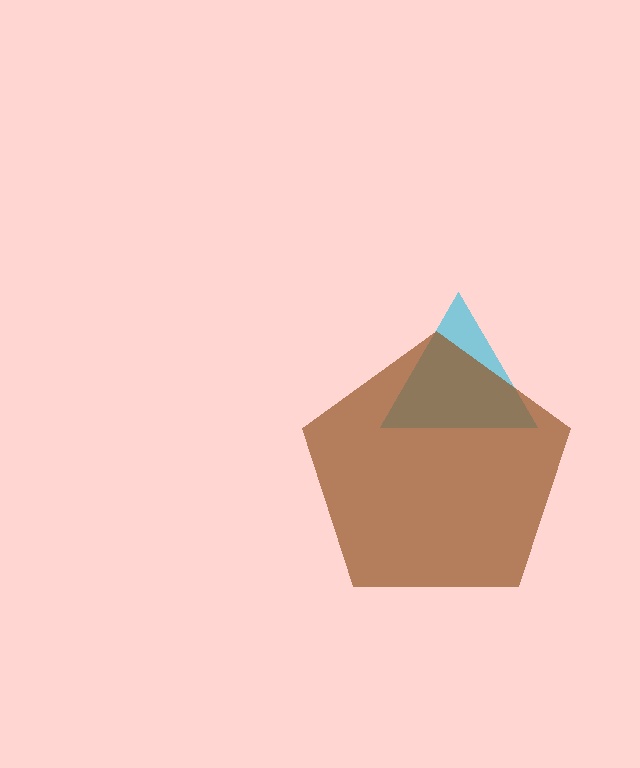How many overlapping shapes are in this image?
There are 2 overlapping shapes in the image.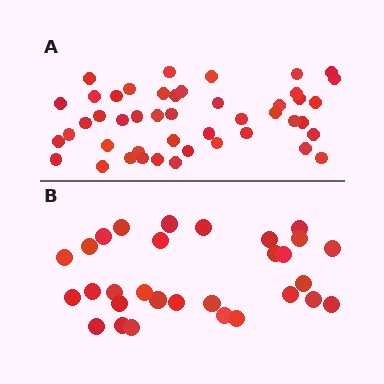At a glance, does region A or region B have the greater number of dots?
Region A (the top region) has more dots.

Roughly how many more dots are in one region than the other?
Region A has approximately 15 more dots than region B.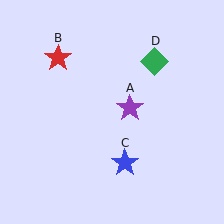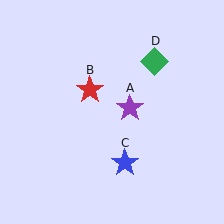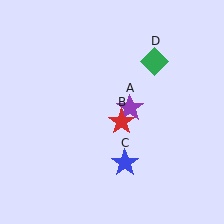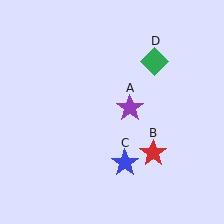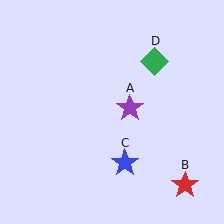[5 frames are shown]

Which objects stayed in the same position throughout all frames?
Purple star (object A) and blue star (object C) and green diamond (object D) remained stationary.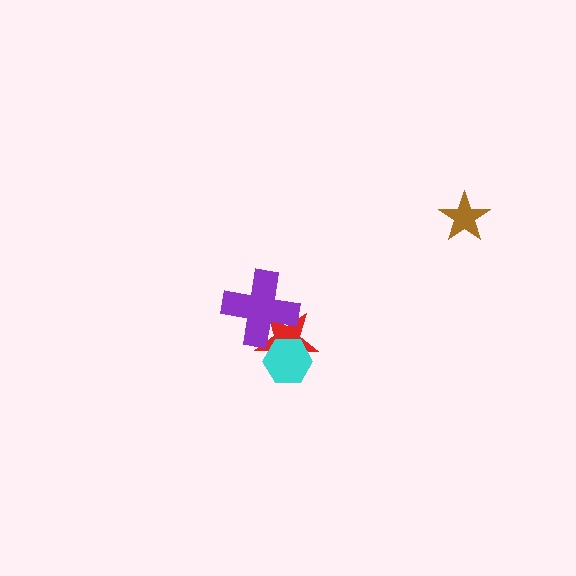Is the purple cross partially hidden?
No, no other shape covers it.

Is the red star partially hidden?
Yes, it is partially covered by another shape.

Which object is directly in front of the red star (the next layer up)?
The cyan hexagon is directly in front of the red star.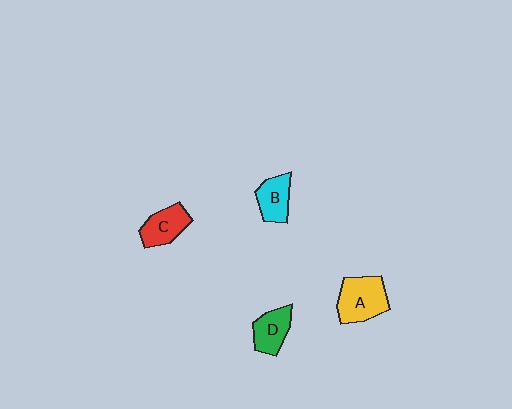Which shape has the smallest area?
Shape B (cyan).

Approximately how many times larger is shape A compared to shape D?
Approximately 1.4 times.